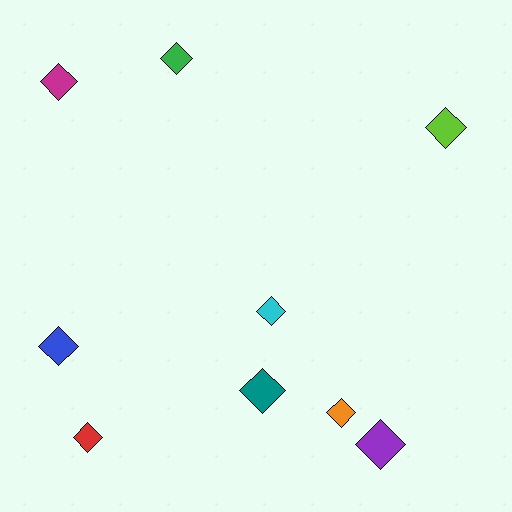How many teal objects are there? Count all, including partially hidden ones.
There is 1 teal object.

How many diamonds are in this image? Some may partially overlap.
There are 9 diamonds.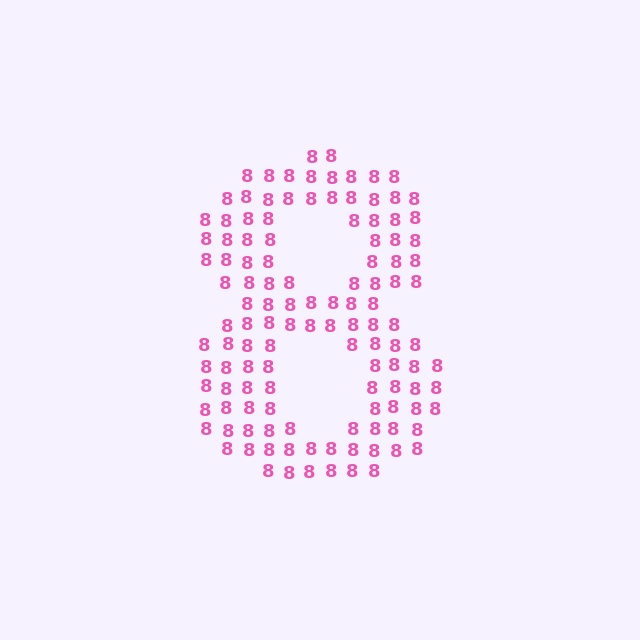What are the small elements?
The small elements are digit 8's.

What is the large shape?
The large shape is the digit 8.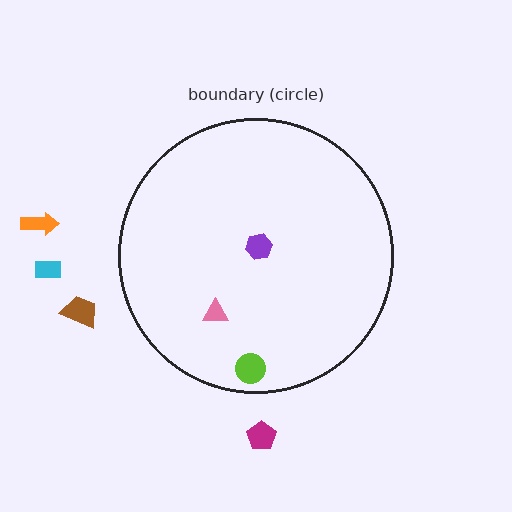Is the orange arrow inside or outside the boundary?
Outside.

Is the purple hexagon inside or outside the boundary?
Inside.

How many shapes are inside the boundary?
3 inside, 4 outside.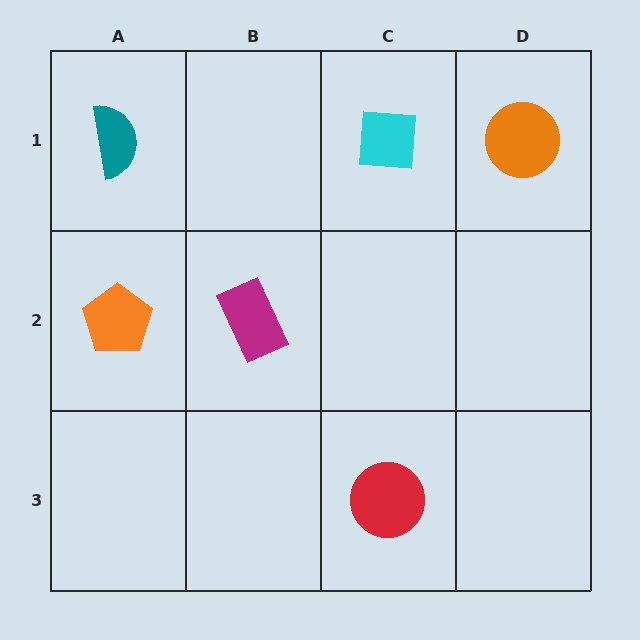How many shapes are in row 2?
2 shapes.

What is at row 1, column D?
An orange circle.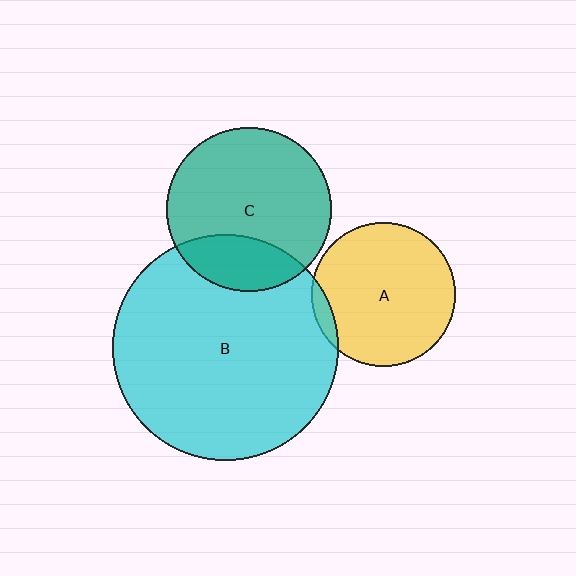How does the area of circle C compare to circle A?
Approximately 1.3 times.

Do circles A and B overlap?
Yes.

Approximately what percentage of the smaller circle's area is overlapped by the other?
Approximately 5%.